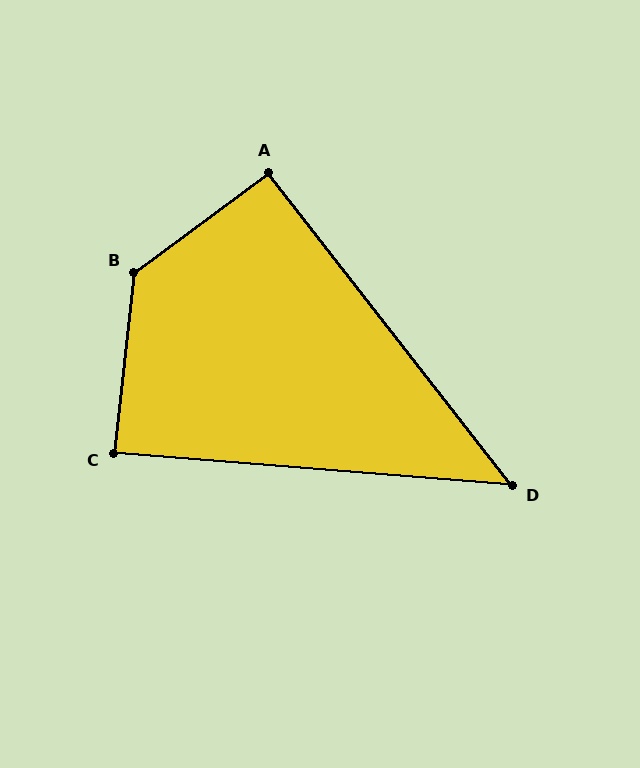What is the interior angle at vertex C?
Approximately 88 degrees (approximately right).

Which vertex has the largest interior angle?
B, at approximately 132 degrees.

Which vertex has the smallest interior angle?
D, at approximately 48 degrees.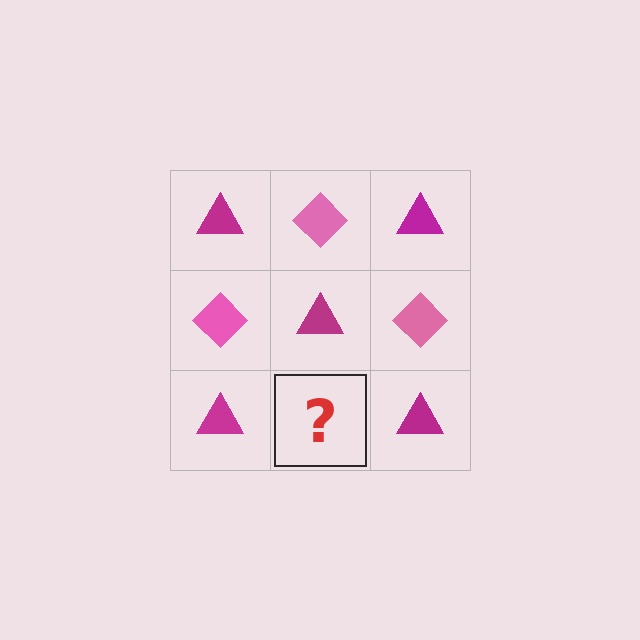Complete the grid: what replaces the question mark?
The question mark should be replaced with a pink diamond.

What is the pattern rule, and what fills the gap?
The rule is that it alternates magenta triangle and pink diamond in a checkerboard pattern. The gap should be filled with a pink diamond.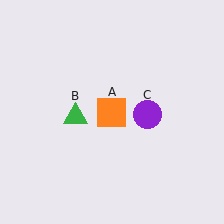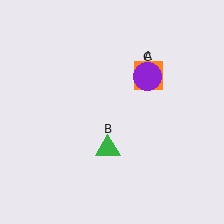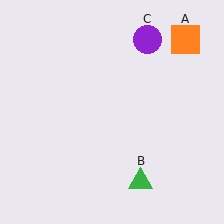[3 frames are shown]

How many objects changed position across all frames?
3 objects changed position: orange square (object A), green triangle (object B), purple circle (object C).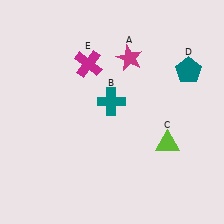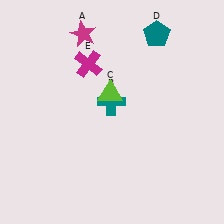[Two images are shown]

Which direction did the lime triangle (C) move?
The lime triangle (C) moved left.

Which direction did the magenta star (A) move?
The magenta star (A) moved left.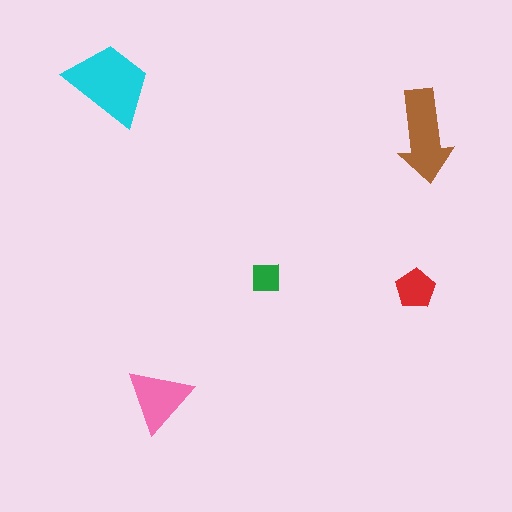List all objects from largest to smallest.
The cyan trapezoid, the brown arrow, the pink triangle, the red pentagon, the green square.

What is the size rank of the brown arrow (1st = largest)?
2nd.